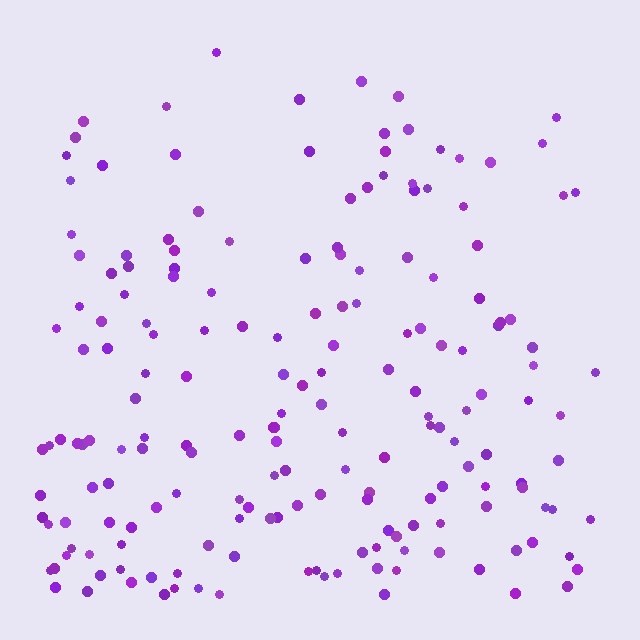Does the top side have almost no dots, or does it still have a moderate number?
Still a moderate number, just noticeably fewer than the bottom.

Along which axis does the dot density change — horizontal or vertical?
Vertical.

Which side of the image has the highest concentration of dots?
The bottom.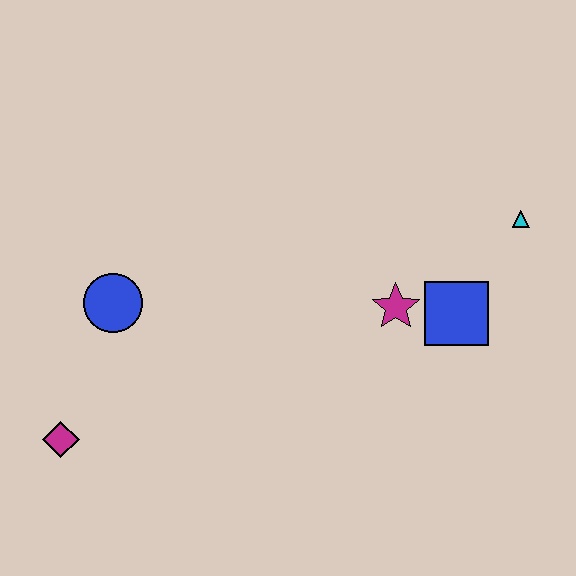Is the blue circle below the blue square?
No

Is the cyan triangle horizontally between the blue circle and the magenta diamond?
No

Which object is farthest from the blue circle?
The cyan triangle is farthest from the blue circle.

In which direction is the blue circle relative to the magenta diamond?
The blue circle is above the magenta diamond.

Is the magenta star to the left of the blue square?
Yes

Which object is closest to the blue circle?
The magenta diamond is closest to the blue circle.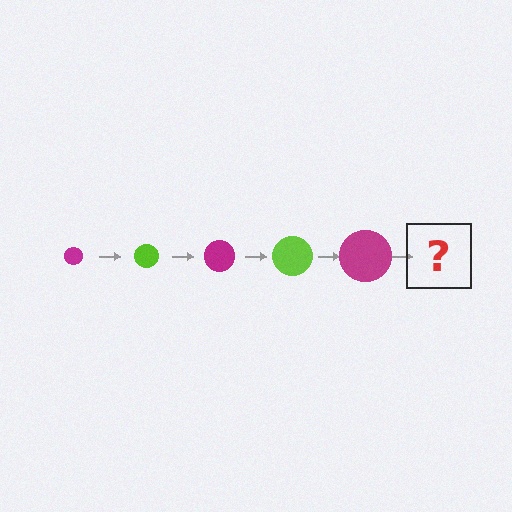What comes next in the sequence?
The next element should be a lime circle, larger than the previous one.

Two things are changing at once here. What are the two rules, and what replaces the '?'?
The two rules are that the circle grows larger each step and the color cycles through magenta and lime. The '?' should be a lime circle, larger than the previous one.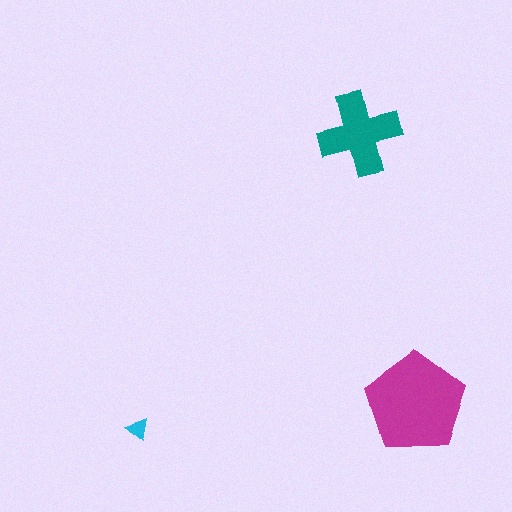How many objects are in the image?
There are 3 objects in the image.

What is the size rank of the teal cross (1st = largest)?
2nd.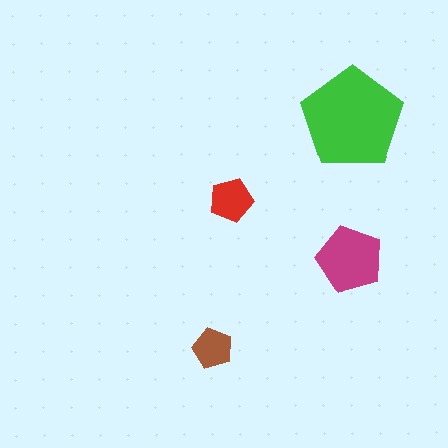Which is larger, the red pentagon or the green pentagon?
The green one.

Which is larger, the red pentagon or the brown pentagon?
The red one.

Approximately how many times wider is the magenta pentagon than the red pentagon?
About 1.5 times wider.